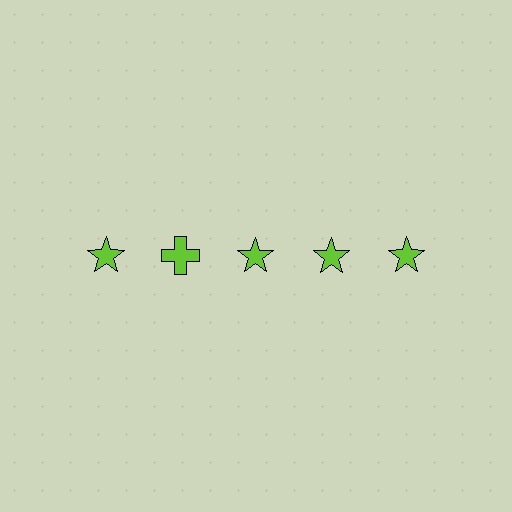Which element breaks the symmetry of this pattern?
The lime cross in the top row, second from left column breaks the symmetry. All other shapes are lime stars.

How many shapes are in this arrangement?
There are 5 shapes arranged in a grid pattern.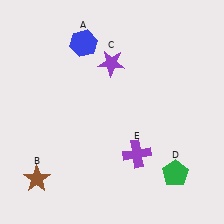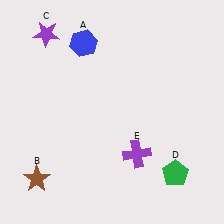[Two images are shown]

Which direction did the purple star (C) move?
The purple star (C) moved left.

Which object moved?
The purple star (C) moved left.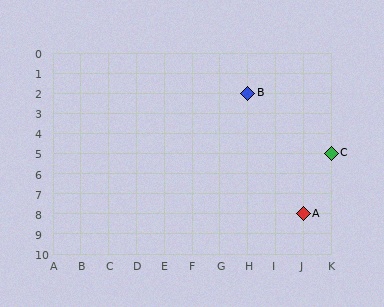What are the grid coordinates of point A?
Point A is at grid coordinates (J, 8).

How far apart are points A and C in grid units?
Points A and C are 1 column and 3 rows apart (about 3.2 grid units diagonally).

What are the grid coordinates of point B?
Point B is at grid coordinates (H, 2).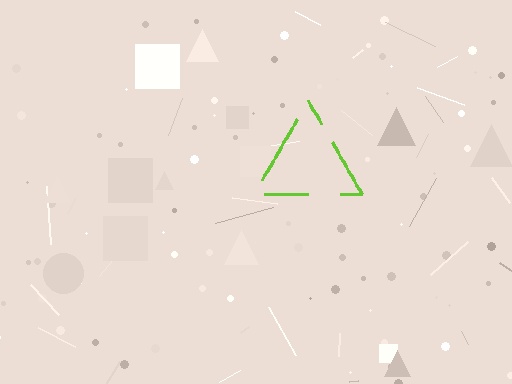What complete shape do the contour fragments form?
The contour fragments form a triangle.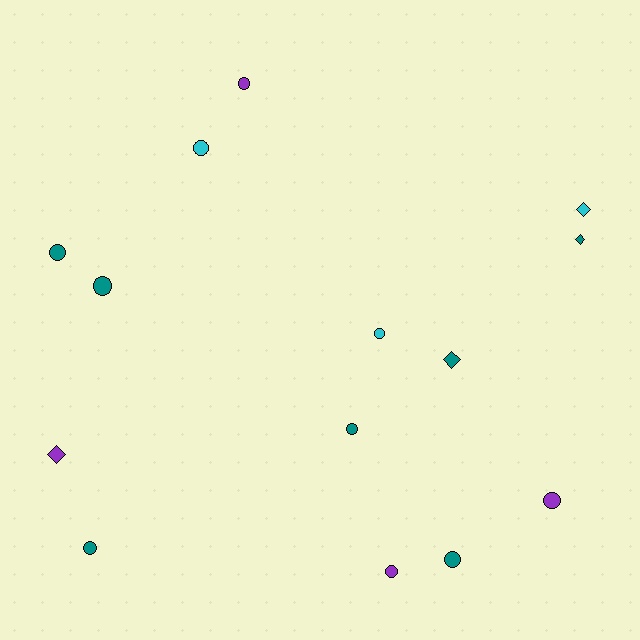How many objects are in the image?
There are 14 objects.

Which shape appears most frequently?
Circle, with 10 objects.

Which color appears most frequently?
Teal, with 7 objects.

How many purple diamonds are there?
There is 1 purple diamond.